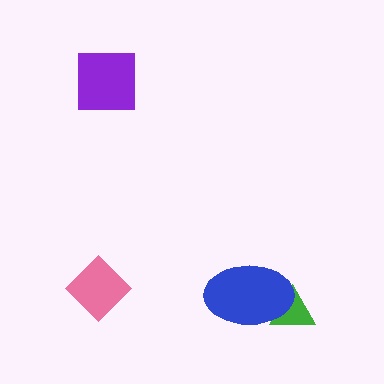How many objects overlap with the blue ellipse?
1 object overlaps with the blue ellipse.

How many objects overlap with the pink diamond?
0 objects overlap with the pink diamond.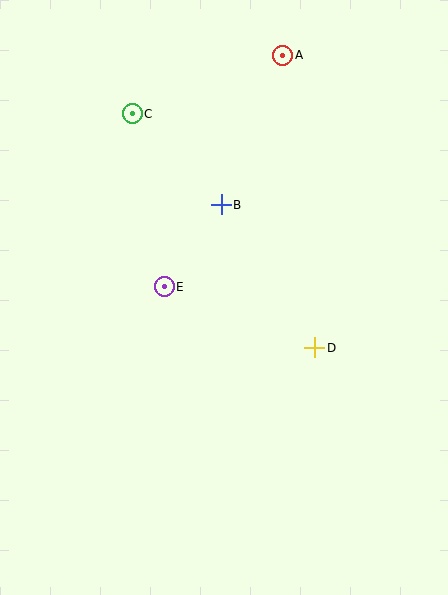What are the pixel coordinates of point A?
Point A is at (283, 55).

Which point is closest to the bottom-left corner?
Point E is closest to the bottom-left corner.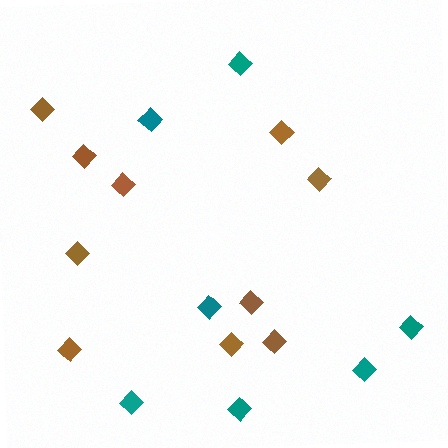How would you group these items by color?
There are 2 groups: one group of brown diamonds (10) and one group of teal diamonds (7).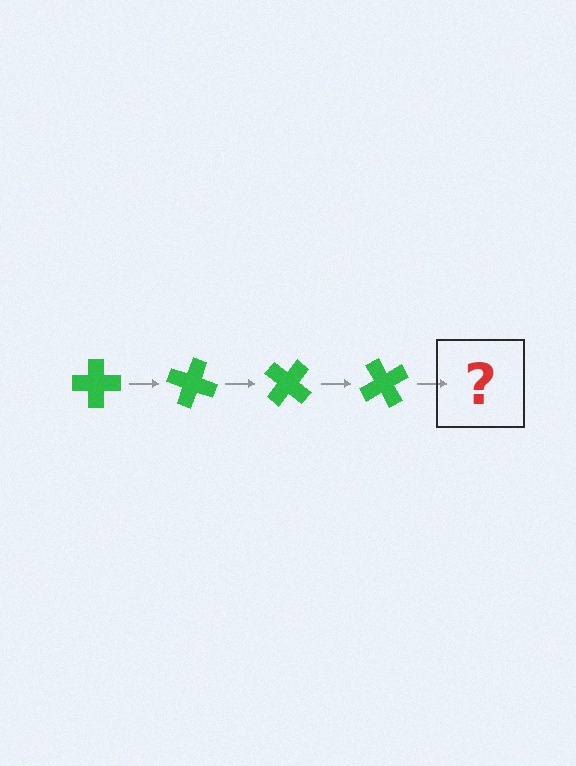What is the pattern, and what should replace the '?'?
The pattern is that the cross rotates 20 degrees each step. The '?' should be a green cross rotated 80 degrees.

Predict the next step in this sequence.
The next step is a green cross rotated 80 degrees.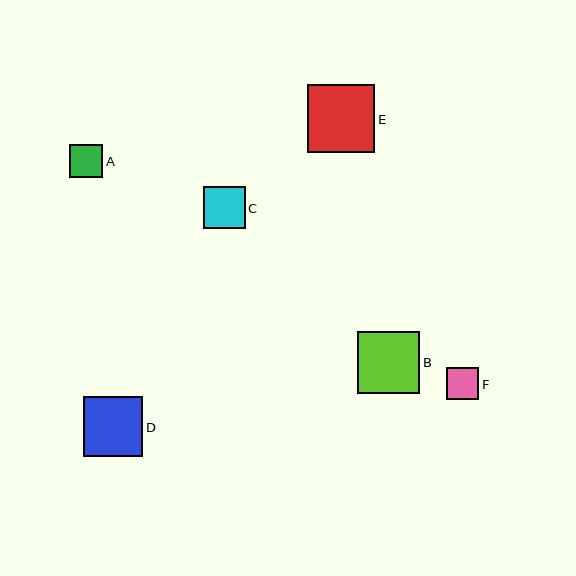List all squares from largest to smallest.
From largest to smallest: E, B, D, C, A, F.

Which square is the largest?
Square E is the largest with a size of approximately 68 pixels.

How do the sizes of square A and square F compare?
Square A and square F are approximately the same size.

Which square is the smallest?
Square F is the smallest with a size of approximately 32 pixels.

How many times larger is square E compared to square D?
Square E is approximately 1.1 times the size of square D.